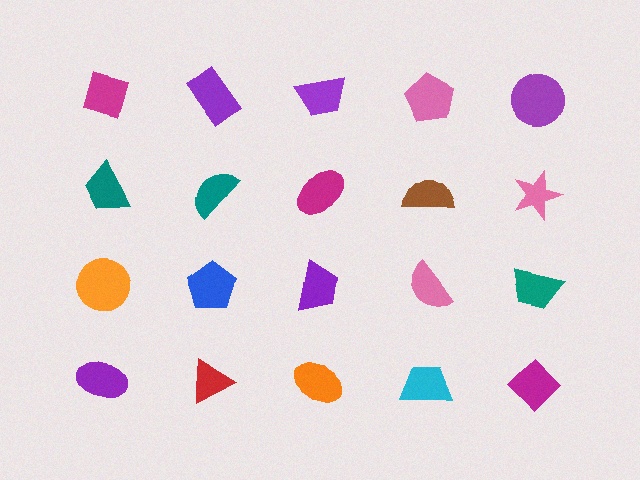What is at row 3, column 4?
A pink semicircle.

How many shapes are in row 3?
5 shapes.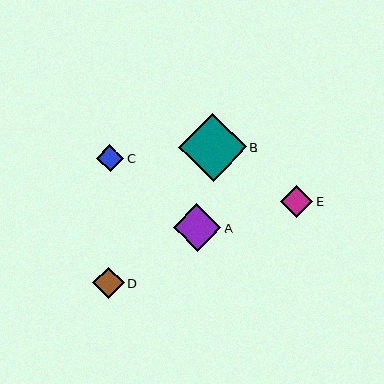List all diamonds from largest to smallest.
From largest to smallest: B, A, E, D, C.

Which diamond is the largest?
Diamond B is the largest with a size of approximately 68 pixels.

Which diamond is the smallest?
Diamond C is the smallest with a size of approximately 27 pixels.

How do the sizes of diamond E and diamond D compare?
Diamond E and diamond D are approximately the same size.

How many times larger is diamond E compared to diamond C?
Diamond E is approximately 1.2 times the size of diamond C.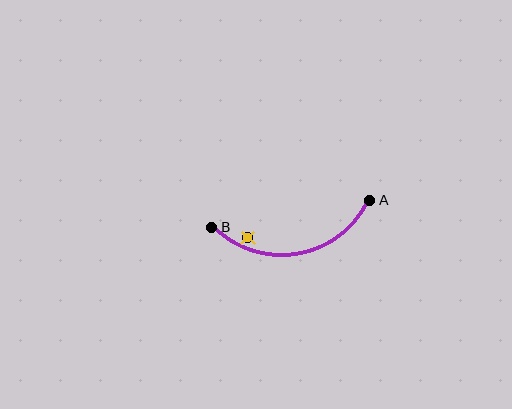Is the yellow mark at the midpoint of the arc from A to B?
No — the yellow mark does not lie on the arc at all. It sits slightly inside the curve.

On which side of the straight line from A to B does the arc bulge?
The arc bulges below the straight line connecting A and B.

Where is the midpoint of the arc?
The arc midpoint is the point on the curve farthest from the straight line joining A and B. It sits below that line.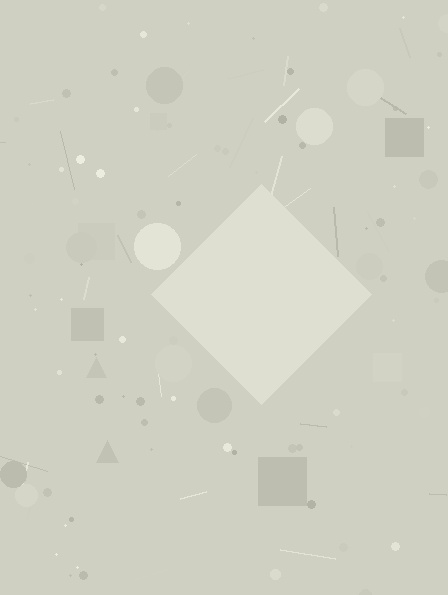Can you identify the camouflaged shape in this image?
The camouflaged shape is a diamond.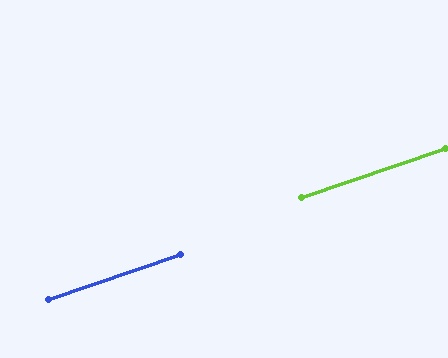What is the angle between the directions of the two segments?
Approximately 0 degrees.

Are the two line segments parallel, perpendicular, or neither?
Parallel — their directions differ by only 0.1°.